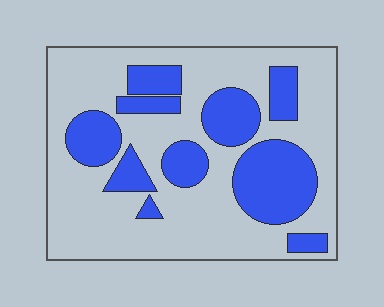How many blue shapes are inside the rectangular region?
10.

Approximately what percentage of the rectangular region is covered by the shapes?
Approximately 30%.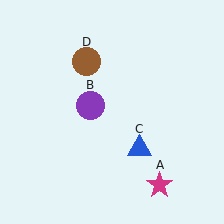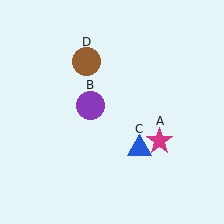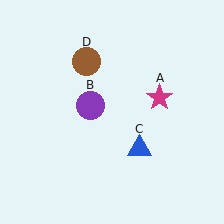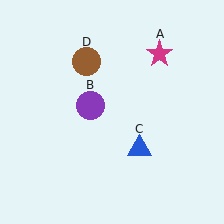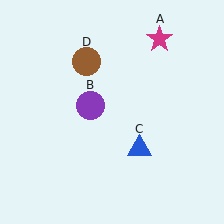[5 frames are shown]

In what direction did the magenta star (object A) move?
The magenta star (object A) moved up.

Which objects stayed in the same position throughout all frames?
Purple circle (object B) and blue triangle (object C) and brown circle (object D) remained stationary.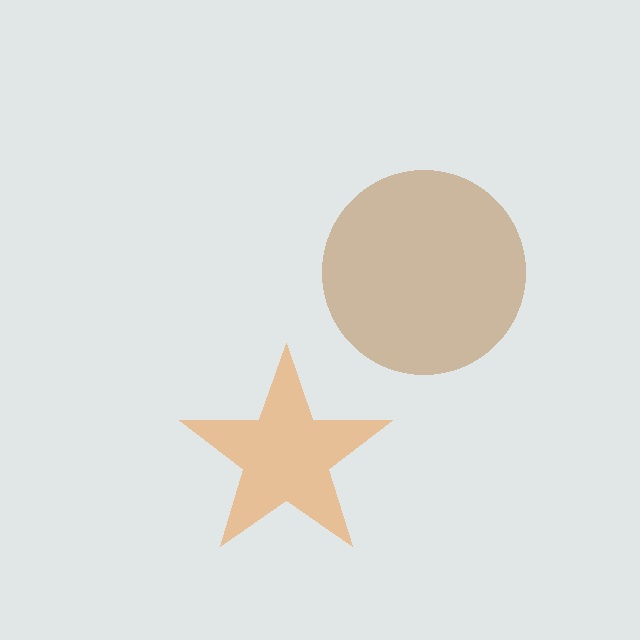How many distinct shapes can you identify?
There are 2 distinct shapes: a brown circle, an orange star.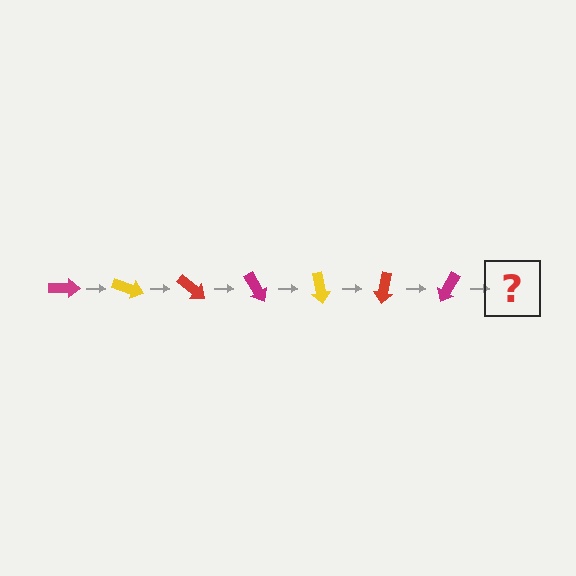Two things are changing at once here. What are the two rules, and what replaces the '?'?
The two rules are that it rotates 20 degrees each step and the color cycles through magenta, yellow, and red. The '?' should be a yellow arrow, rotated 140 degrees from the start.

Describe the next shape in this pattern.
It should be a yellow arrow, rotated 140 degrees from the start.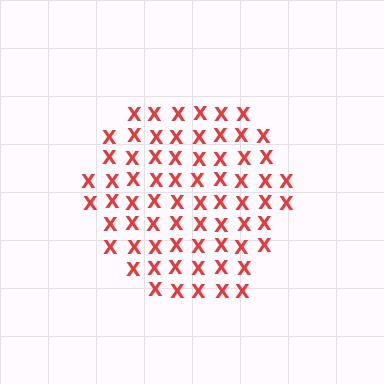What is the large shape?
The large shape is a hexagon.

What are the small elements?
The small elements are letter X's.